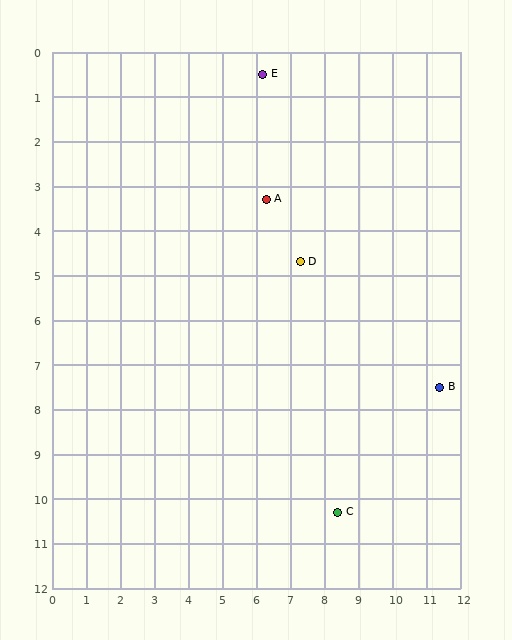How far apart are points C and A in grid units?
Points C and A are about 7.3 grid units apart.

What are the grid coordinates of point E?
Point E is at approximately (6.2, 0.5).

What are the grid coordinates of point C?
Point C is at approximately (8.4, 10.3).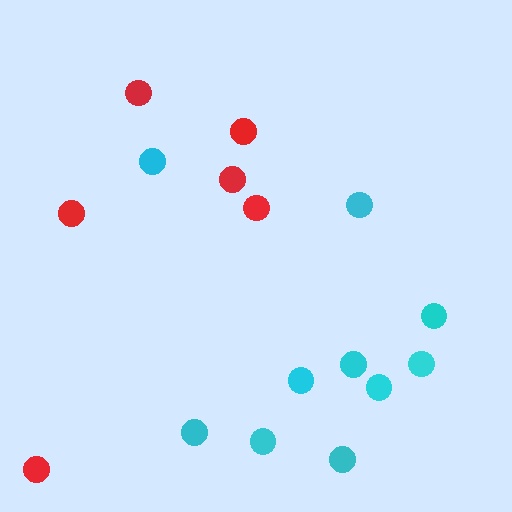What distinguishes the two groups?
There are 2 groups: one group of cyan circles (10) and one group of red circles (6).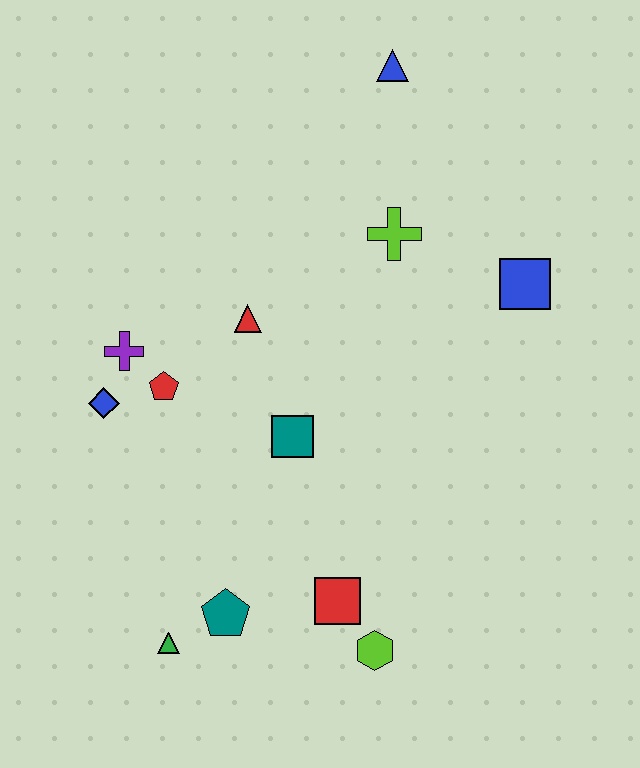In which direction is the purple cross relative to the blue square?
The purple cross is to the left of the blue square.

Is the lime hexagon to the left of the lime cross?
Yes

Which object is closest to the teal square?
The red triangle is closest to the teal square.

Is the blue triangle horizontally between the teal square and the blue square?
Yes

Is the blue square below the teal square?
No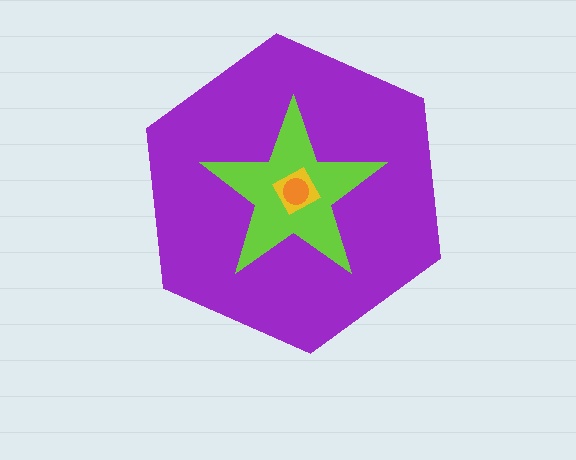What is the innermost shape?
The orange circle.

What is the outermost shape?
The purple hexagon.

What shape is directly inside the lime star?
The yellow diamond.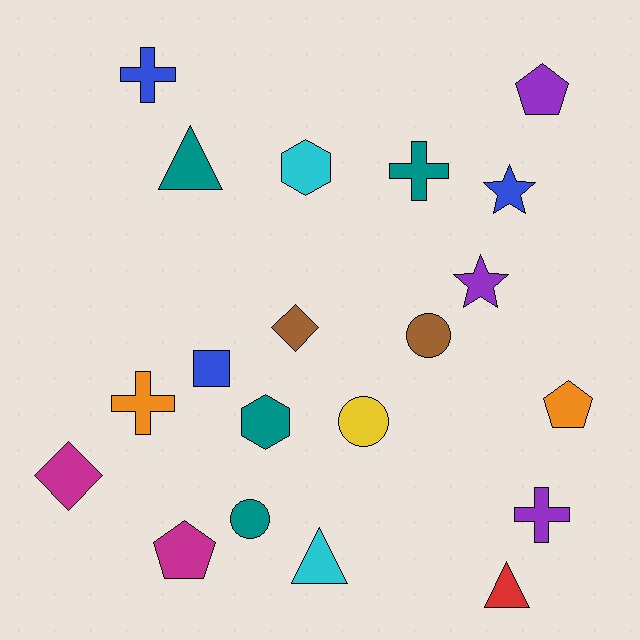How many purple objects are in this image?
There are 3 purple objects.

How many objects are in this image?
There are 20 objects.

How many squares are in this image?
There is 1 square.